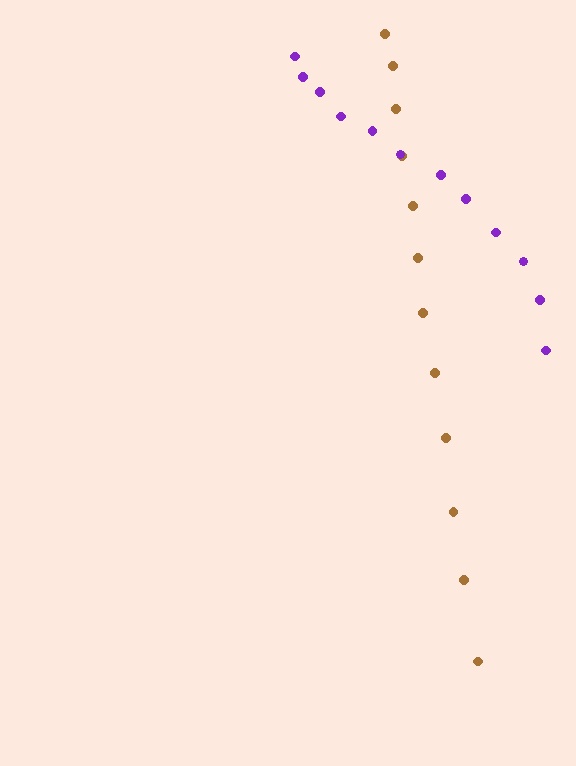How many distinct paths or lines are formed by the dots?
There are 2 distinct paths.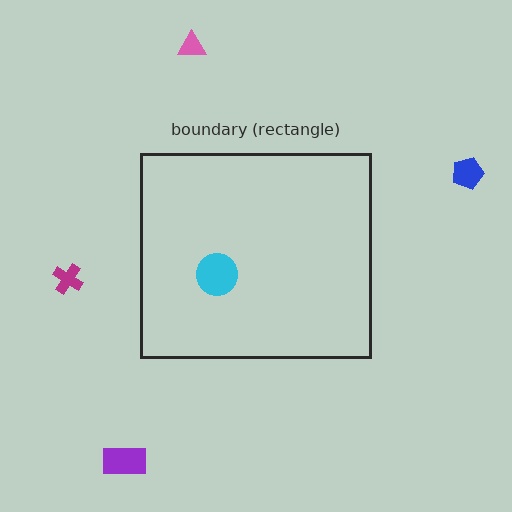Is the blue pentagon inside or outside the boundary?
Outside.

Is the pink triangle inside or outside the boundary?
Outside.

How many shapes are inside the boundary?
1 inside, 4 outside.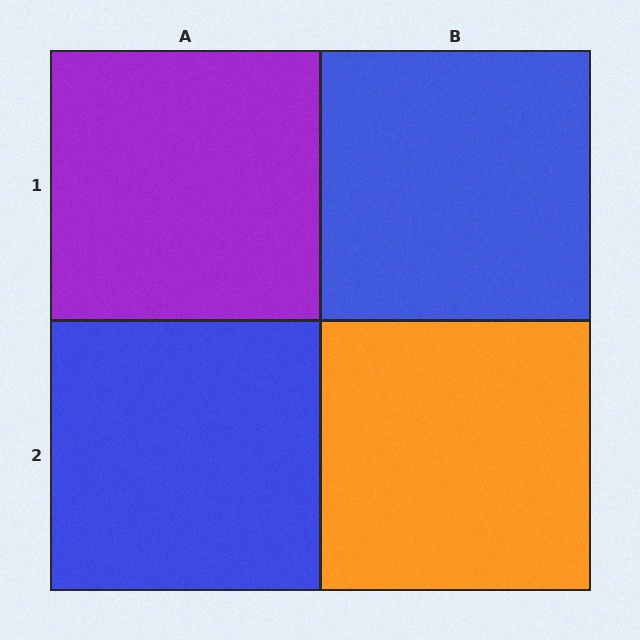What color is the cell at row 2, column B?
Orange.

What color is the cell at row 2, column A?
Blue.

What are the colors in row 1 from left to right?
Purple, blue.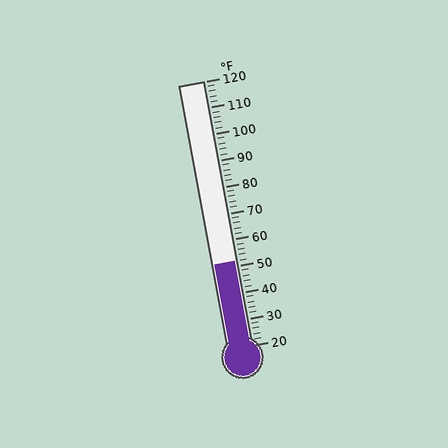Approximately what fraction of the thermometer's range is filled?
The thermometer is filled to approximately 30% of its range.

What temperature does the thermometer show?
The thermometer shows approximately 52°F.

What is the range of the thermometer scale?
The thermometer scale ranges from 20°F to 120°F.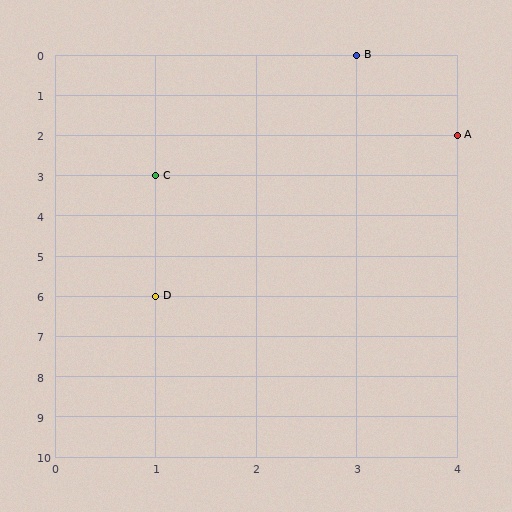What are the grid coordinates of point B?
Point B is at grid coordinates (3, 0).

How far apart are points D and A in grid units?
Points D and A are 3 columns and 4 rows apart (about 5.0 grid units diagonally).